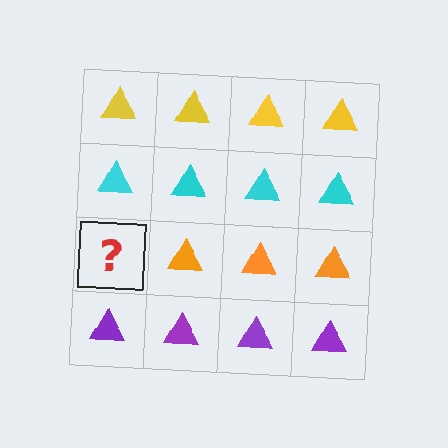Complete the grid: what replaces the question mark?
The question mark should be replaced with an orange triangle.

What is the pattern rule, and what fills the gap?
The rule is that each row has a consistent color. The gap should be filled with an orange triangle.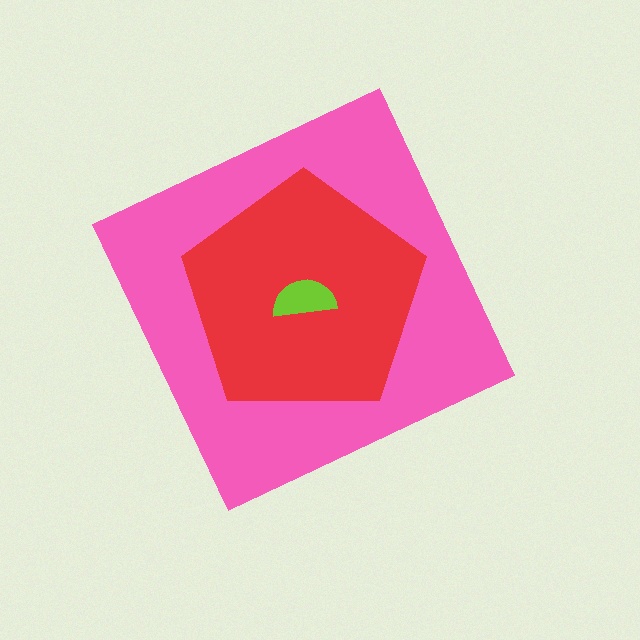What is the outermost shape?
The pink diamond.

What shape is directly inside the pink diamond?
The red pentagon.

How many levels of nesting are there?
3.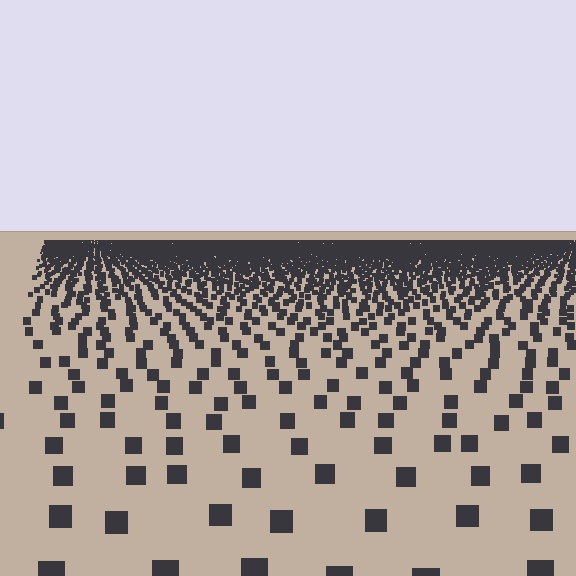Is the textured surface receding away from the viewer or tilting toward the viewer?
The surface is receding away from the viewer. Texture elements get smaller and denser toward the top.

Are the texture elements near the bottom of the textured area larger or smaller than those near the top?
Larger. Near the bottom, elements are closer to the viewer and appear at a bigger on-screen size.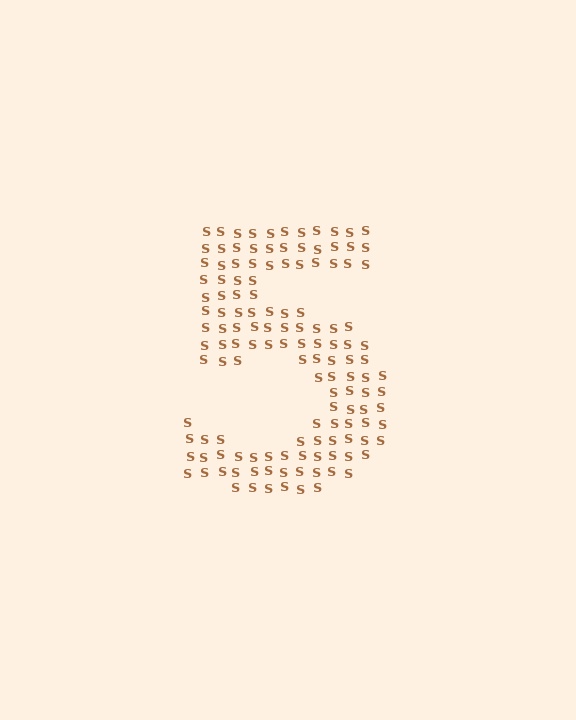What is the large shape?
The large shape is the digit 5.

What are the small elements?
The small elements are letter S's.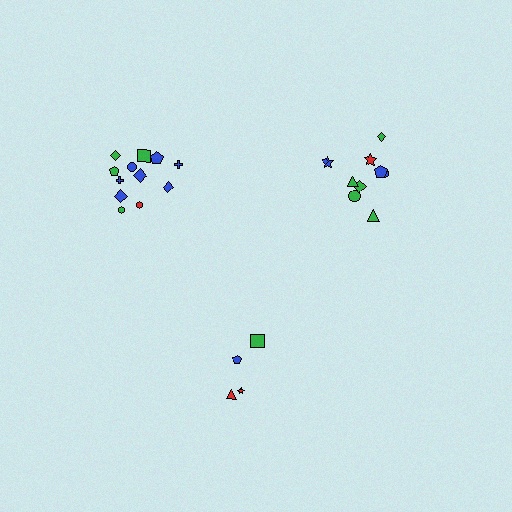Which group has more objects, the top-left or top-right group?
The top-left group.